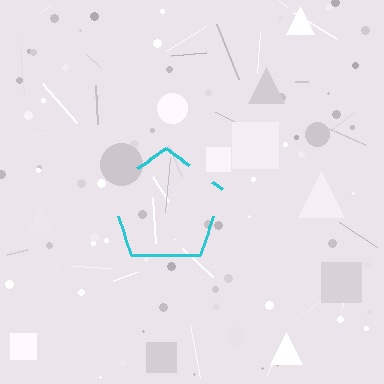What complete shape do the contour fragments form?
The contour fragments form a pentagon.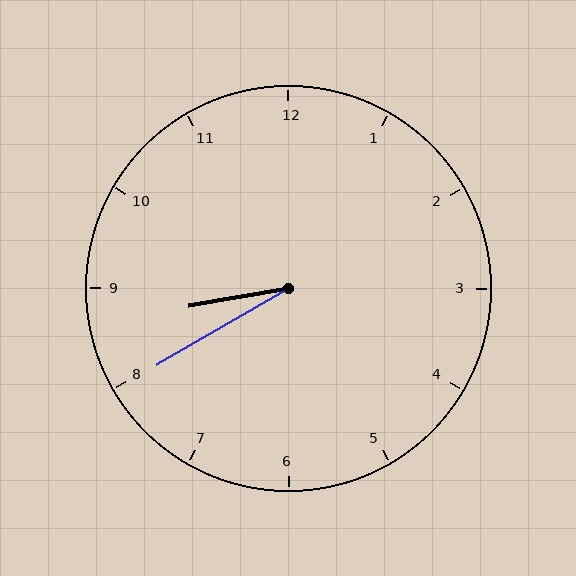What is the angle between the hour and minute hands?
Approximately 20 degrees.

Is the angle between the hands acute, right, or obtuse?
It is acute.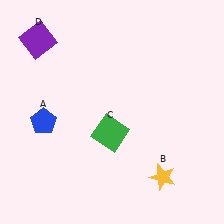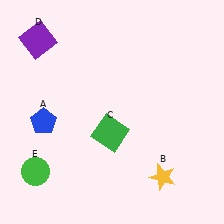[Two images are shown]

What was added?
A green circle (E) was added in Image 2.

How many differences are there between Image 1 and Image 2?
There is 1 difference between the two images.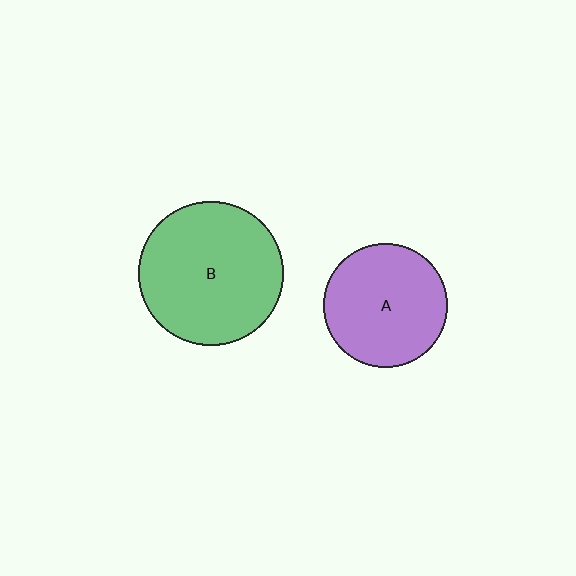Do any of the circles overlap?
No, none of the circles overlap.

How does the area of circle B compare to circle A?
Approximately 1.4 times.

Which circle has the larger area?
Circle B (green).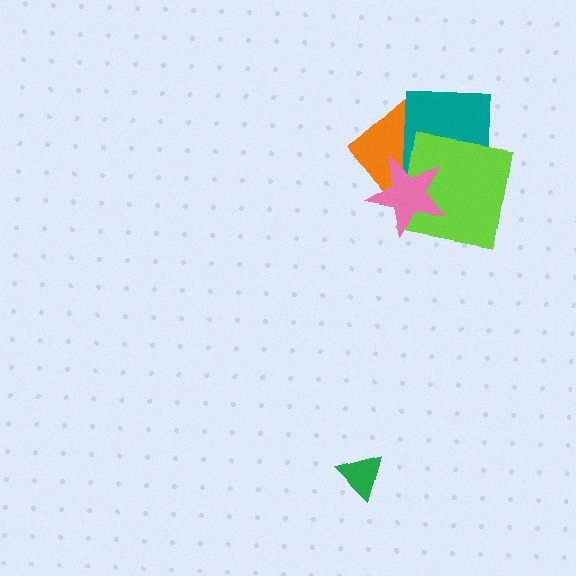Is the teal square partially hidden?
Yes, it is partially covered by another shape.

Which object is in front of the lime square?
The pink star is in front of the lime square.